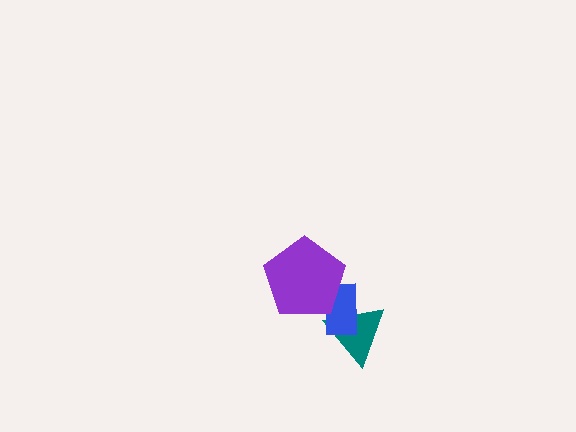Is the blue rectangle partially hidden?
Yes, it is partially covered by another shape.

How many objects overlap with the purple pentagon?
1 object overlaps with the purple pentagon.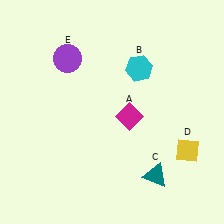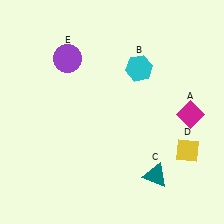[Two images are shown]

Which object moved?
The magenta diamond (A) moved right.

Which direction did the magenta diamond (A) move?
The magenta diamond (A) moved right.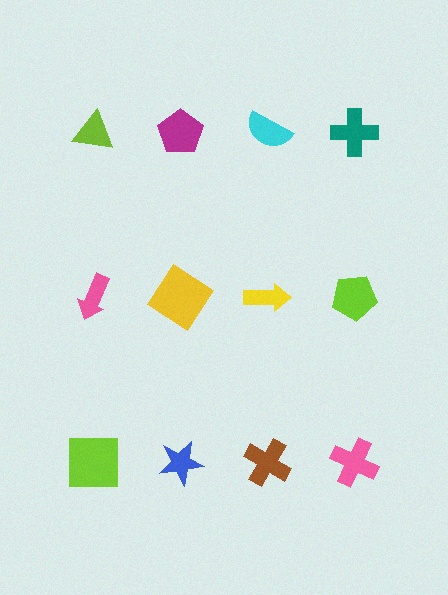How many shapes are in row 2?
4 shapes.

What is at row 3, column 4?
A pink cross.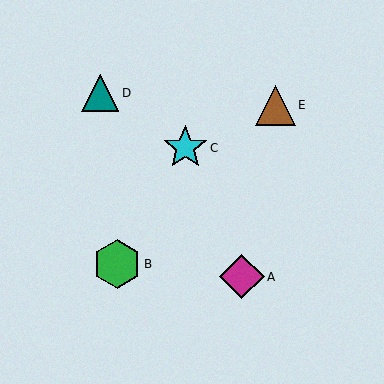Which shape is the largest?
The green hexagon (labeled B) is the largest.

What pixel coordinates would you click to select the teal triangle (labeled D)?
Click at (100, 93) to select the teal triangle D.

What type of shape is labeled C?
Shape C is a cyan star.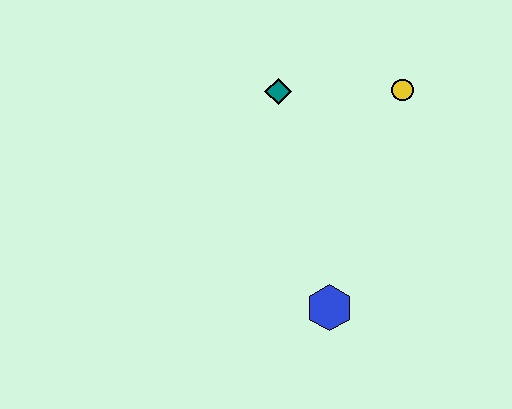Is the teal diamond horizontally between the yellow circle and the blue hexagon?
No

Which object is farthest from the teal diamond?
The blue hexagon is farthest from the teal diamond.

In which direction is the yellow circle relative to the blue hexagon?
The yellow circle is above the blue hexagon.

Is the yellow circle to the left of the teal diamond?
No